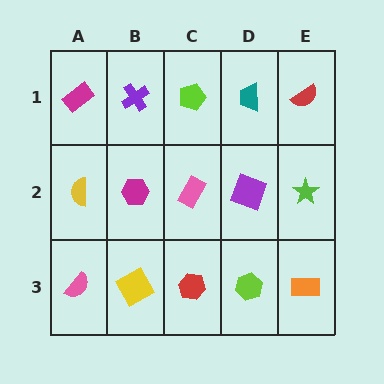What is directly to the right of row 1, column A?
A purple cross.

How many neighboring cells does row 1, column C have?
3.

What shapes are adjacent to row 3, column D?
A purple square (row 2, column D), a red hexagon (row 3, column C), an orange rectangle (row 3, column E).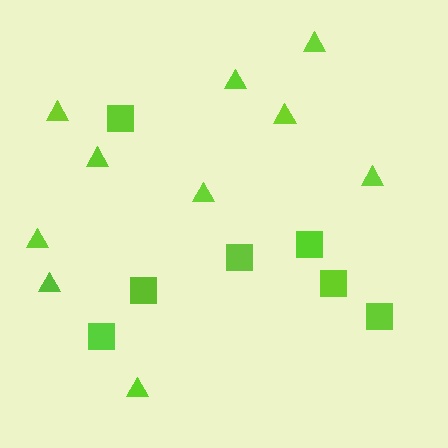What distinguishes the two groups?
There are 2 groups: one group of triangles (10) and one group of squares (7).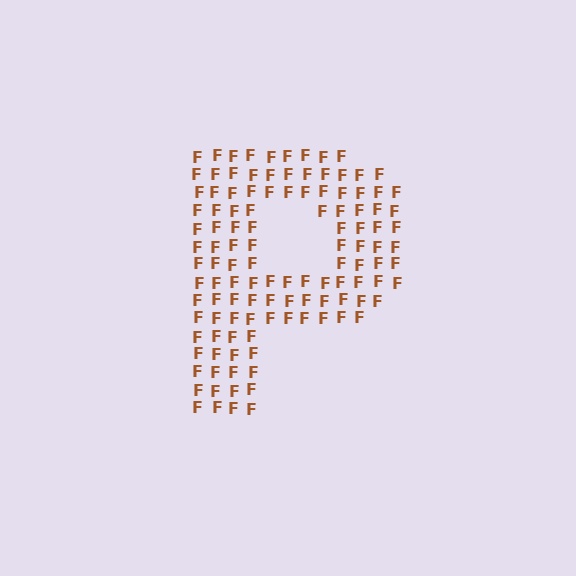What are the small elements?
The small elements are letter F's.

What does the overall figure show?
The overall figure shows the letter P.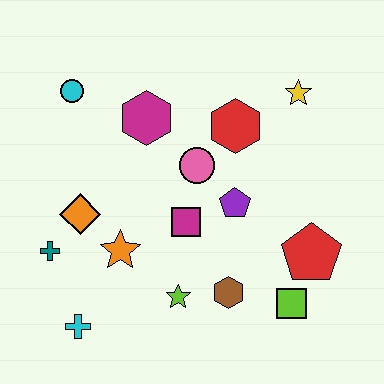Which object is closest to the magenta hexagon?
The pink circle is closest to the magenta hexagon.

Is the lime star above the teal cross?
No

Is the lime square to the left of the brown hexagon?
No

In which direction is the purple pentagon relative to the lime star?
The purple pentagon is above the lime star.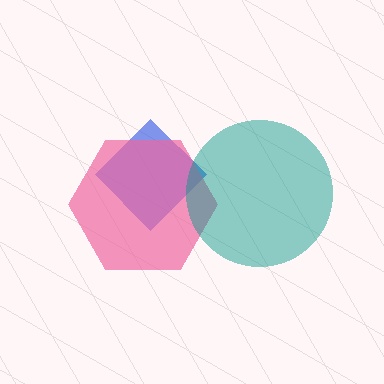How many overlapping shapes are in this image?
There are 3 overlapping shapes in the image.